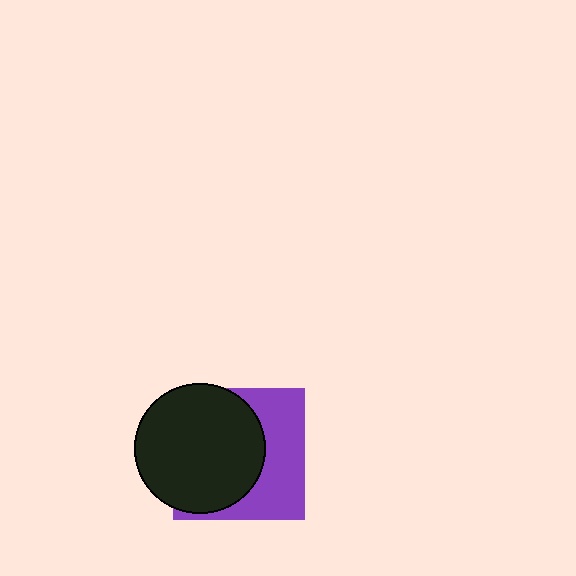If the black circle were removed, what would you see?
You would see the complete purple square.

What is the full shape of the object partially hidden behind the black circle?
The partially hidden object is a purple square.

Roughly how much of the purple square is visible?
A small part of it is visible (roughly 43%).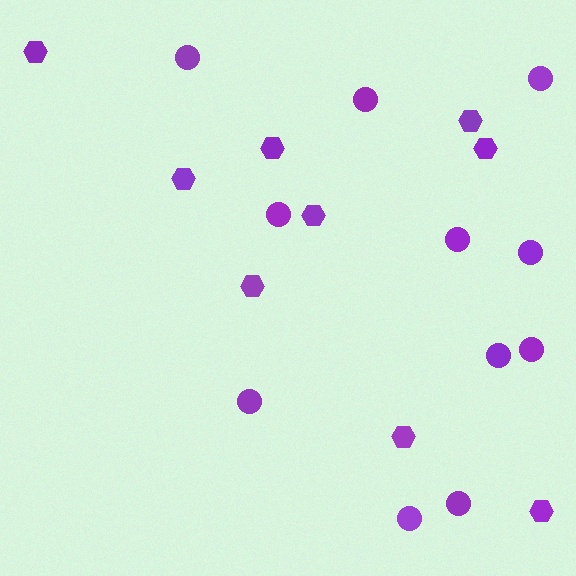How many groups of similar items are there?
There are 2 groups: one group of circles (11) and one group of hexagons (9).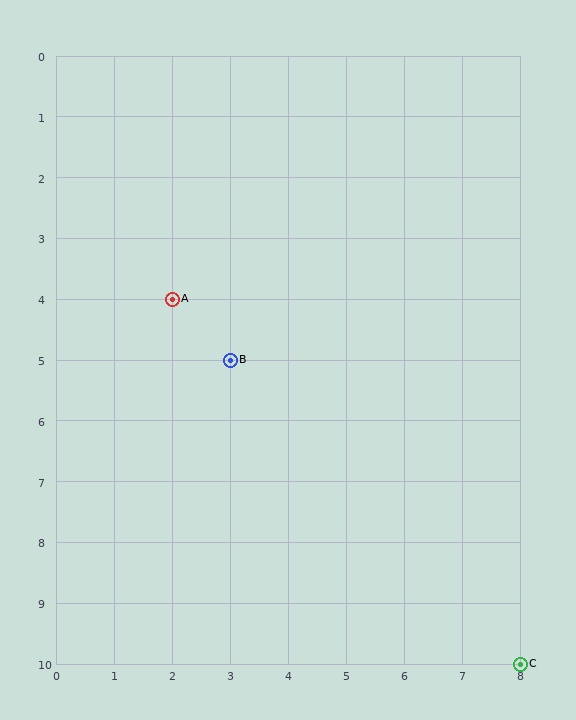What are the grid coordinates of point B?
Point B is at grid coordinates (3, 5).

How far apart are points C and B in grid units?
Points C and B are 5 columns and 5 rows apart (about 7.1 grid units diagonally).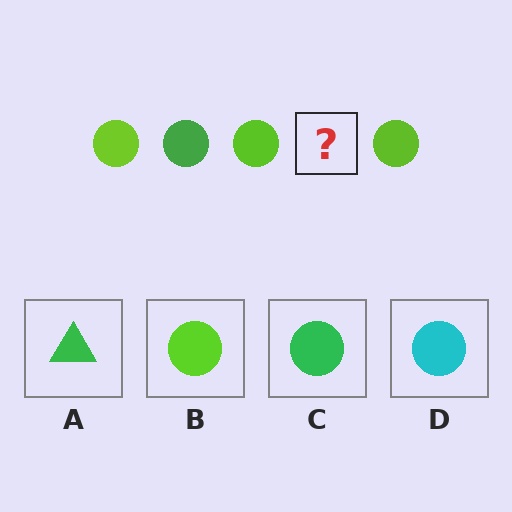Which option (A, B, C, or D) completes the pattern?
C.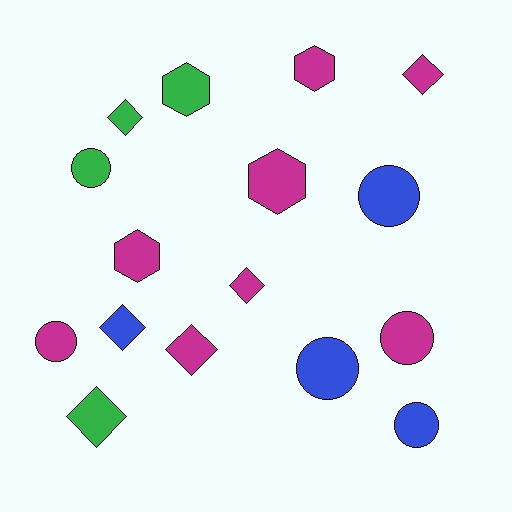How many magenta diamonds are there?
There are 3 magenta diamonds.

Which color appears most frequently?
Magenta, with 8 objects.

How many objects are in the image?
There are 16 objects.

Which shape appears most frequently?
Diamond, with 6 objects.